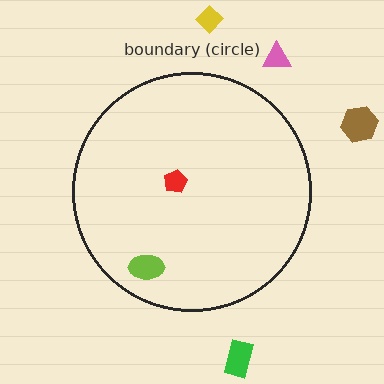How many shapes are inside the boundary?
2 inside, 4 outside.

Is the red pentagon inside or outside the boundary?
Inside.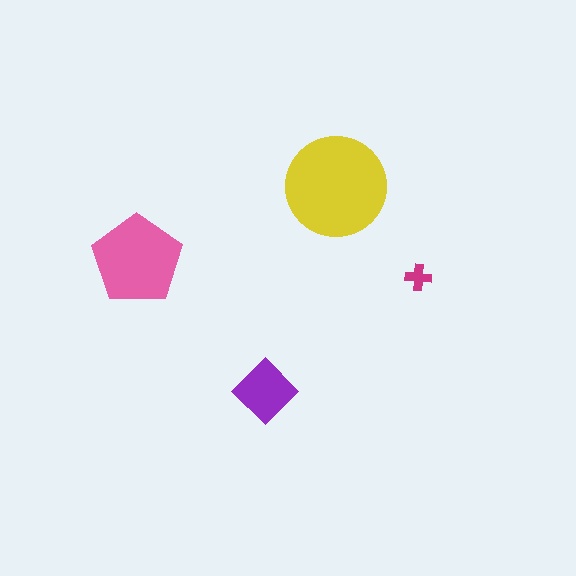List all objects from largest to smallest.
The yellow circle, the pink pentagon, the purple diamond, the magenta cross.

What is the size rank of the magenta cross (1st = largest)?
4th.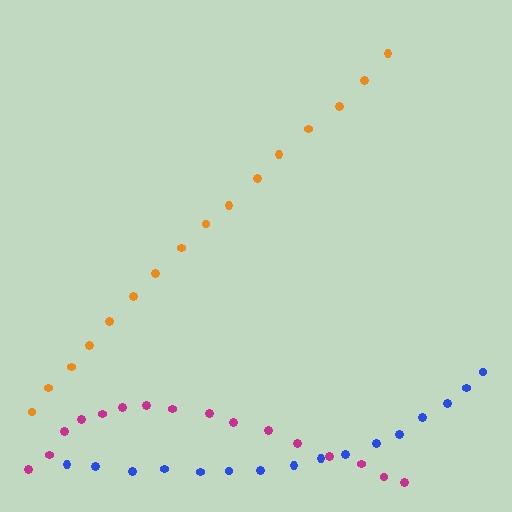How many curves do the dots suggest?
There are 3 distinct paths.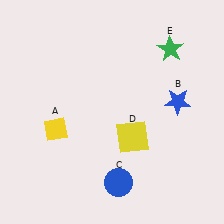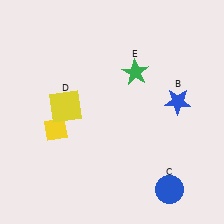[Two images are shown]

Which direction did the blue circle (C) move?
The blue circle (C) moved right.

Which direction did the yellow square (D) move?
The yellow square (D) moved left.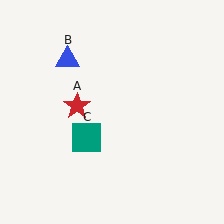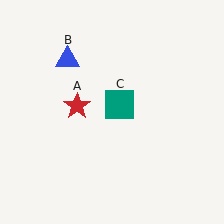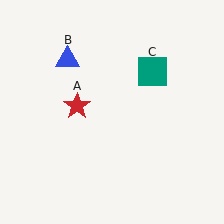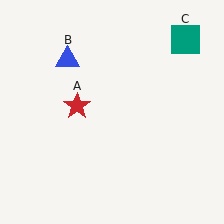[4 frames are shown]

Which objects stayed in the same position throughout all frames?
Red star (object A) and blue triangle (object B) remained stationary.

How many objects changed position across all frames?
1 object changed position: teal square (object C).